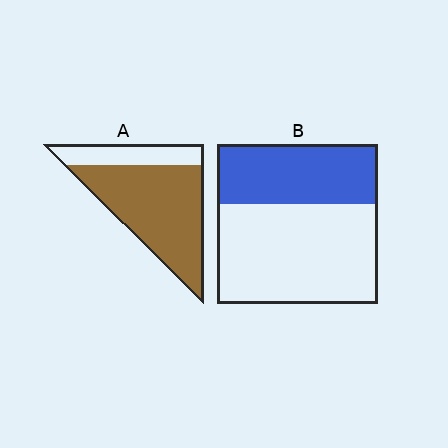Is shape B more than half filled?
No.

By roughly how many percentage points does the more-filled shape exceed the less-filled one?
By roughly 40 percentage points (A over B).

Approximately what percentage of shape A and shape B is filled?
A is approximately 75% and B is approximately 40%.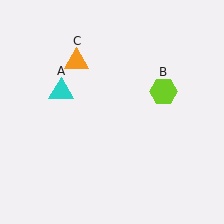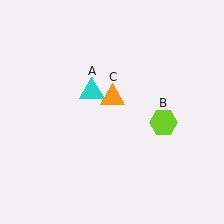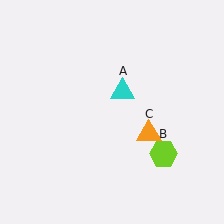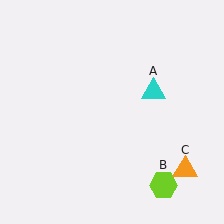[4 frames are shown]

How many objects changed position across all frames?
3 objects changed position: cyan triangle (object A), lime hexagon (object B), orange triangle (object C).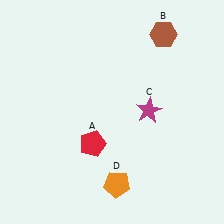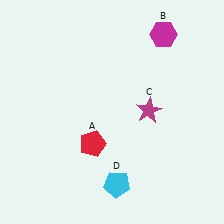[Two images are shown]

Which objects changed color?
B changed from brown to magenta. D changed from orange to cyan.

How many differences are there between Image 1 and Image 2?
There are 2 differences between the two images.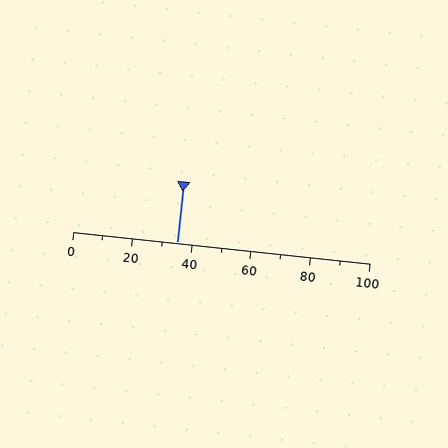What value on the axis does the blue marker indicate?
The marker indicates approximately 35.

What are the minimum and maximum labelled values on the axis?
The axis runs from 0 to 100.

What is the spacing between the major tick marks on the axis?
The major ticks are spaced 20 apart.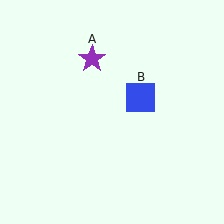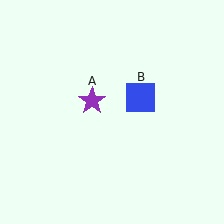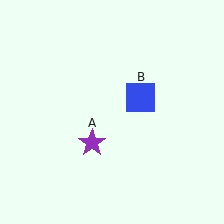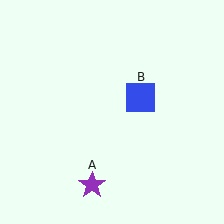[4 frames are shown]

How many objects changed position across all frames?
1 object changed position: purple star (object A).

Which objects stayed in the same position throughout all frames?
Blue square (object B) remained stationary.